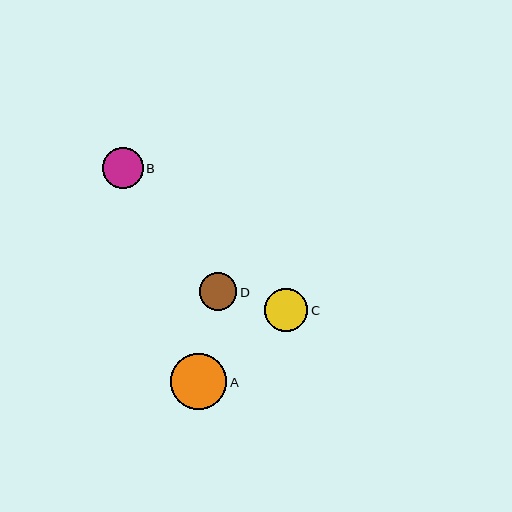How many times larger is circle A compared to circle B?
Circle A is approximately 1.4 times the size of circle B.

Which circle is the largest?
Circle A is the largest with a size of approximately 56 pixels.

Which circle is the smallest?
Circle D is the smallest with a size of approximately 37 pixels.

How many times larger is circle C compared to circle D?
Circle C is approximately 1.1 times the size of circle D.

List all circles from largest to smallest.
From largest to smallest: A, C, B, D.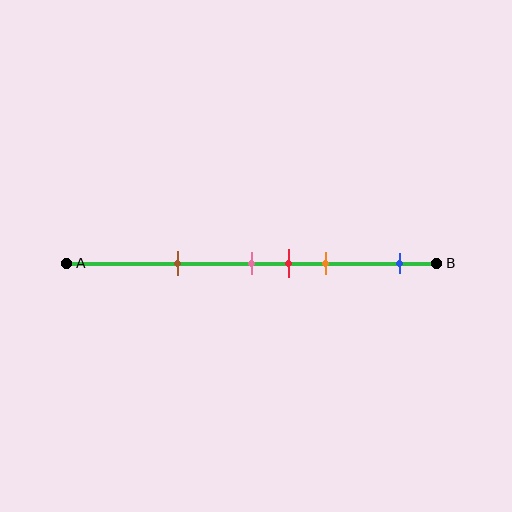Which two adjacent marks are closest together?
The pink and red marks are the closest adjacent pair.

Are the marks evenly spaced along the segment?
No, the marks are not evenly spaced.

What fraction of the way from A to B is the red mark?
The red mark is approximately 60% (0.6) of the way from A to B.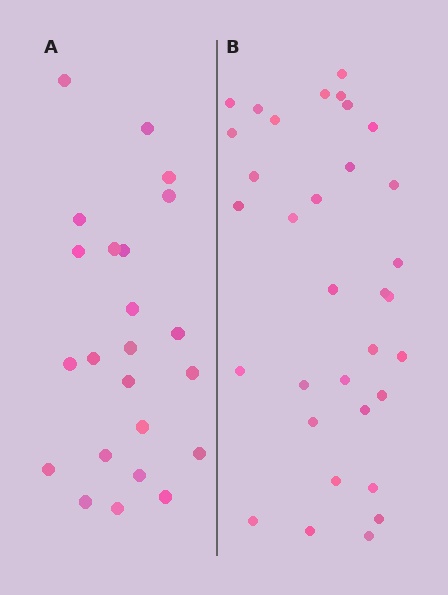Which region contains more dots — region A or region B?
Region B (the right region) has more dots.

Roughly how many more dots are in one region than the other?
Region B has roughly 10 or so more dots than region A.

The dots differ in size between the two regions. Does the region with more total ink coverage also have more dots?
No. Region A has more total ink coverage because its dots are larger, but region B actually contains more individual dots. Total area can be misleading — the number of items is what matters here.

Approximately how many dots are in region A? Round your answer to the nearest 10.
About 20 dots. (The exact count is 23, which rounds to 20.)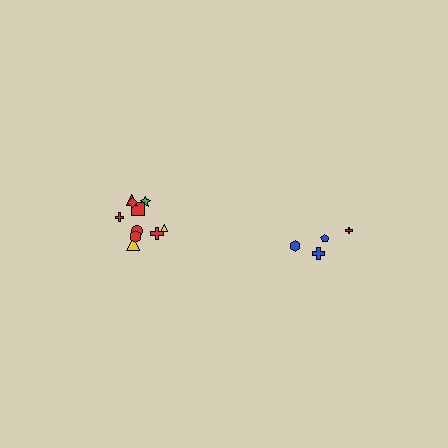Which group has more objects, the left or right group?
The left group.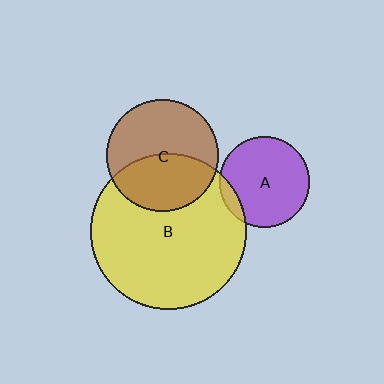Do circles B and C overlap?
Yes.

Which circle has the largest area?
Circle B (yellow).